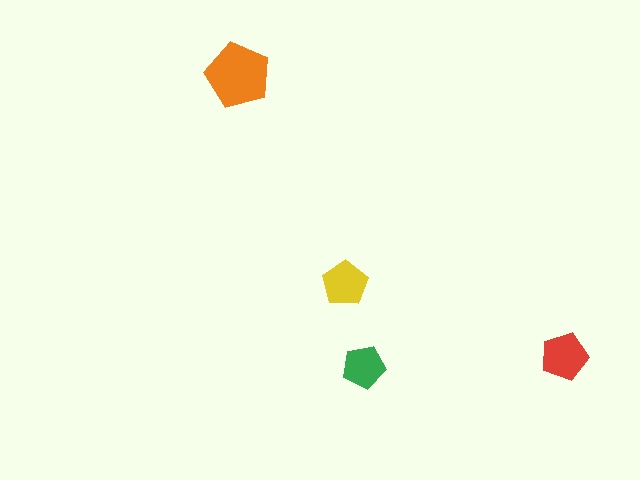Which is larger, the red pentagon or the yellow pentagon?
The red one.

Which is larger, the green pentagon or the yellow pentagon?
The yellow one.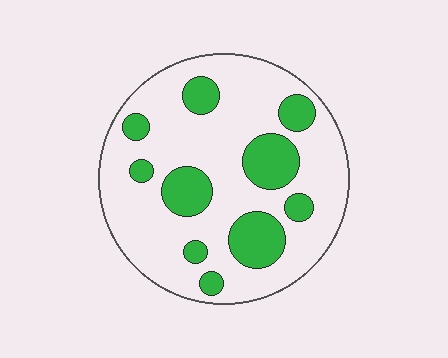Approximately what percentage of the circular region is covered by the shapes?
Approximately 25%.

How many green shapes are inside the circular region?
10.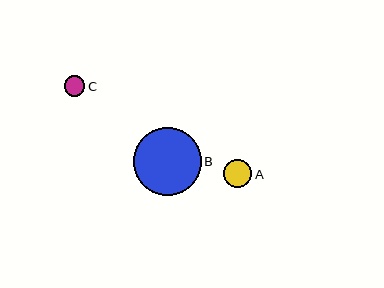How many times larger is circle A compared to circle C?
Circle A is approximately 1.4 times the size of circle C.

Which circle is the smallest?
Circle C is the smallest with a size of approximately 20 pixels.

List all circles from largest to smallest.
From largest to smallest: B, A, C.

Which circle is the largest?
Circle B is the largest with a size of approximately 68 pixels.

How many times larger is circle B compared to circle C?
Circle B is approximately 3.4 times the size of circle C.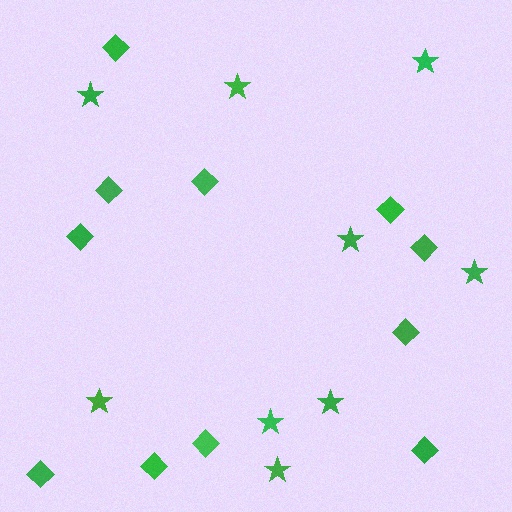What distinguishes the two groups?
There are 2 groups: one group of stars (9) and one group of diamonds (11).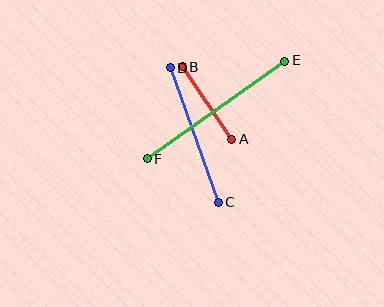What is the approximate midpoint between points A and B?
The midpoint is at approximately (207, 103) pixels.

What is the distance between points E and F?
The distance is approximately 168 pixels.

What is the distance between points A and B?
The distance is approximately 88 pixels.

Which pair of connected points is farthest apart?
Points E and F are farthest apart.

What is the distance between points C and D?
The distance is approximately 143 pixels.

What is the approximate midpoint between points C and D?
The midpoint is at approximately (194, 135) pixels.